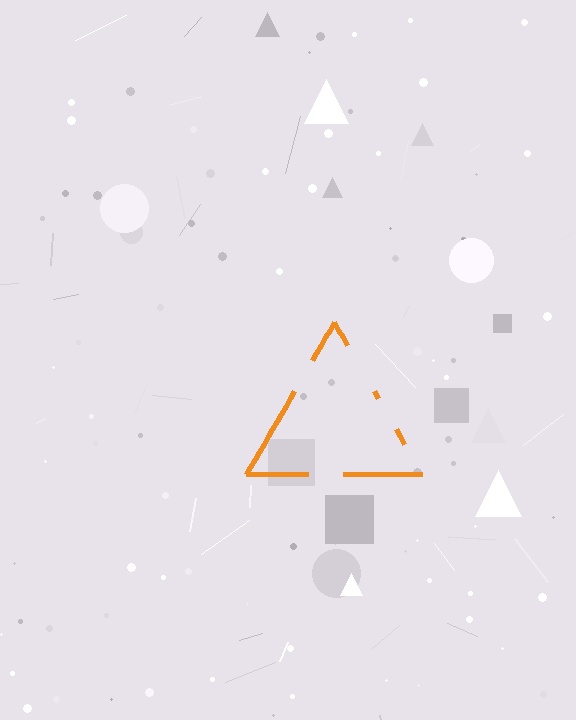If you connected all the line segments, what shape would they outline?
They would outline a triangle.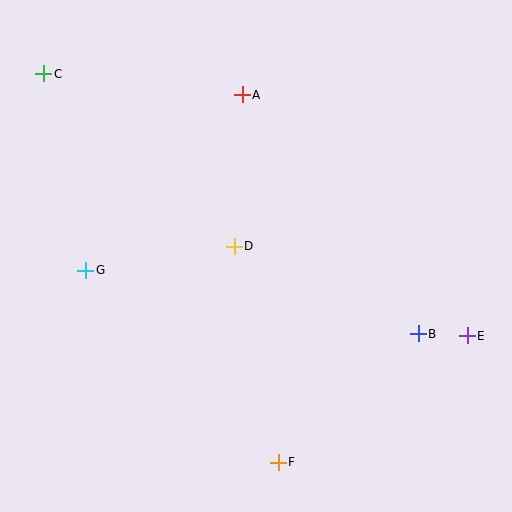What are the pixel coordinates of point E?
Point E is at (467, 336).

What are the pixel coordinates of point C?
Point C is at (44, 74).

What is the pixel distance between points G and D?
The distance between G and D is 151 pixels.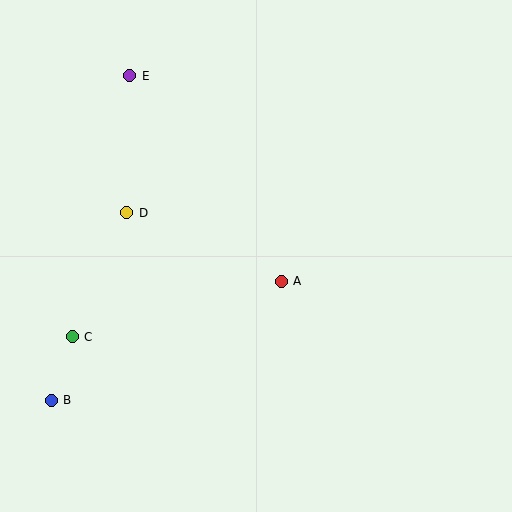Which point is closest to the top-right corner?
Point A is closest to the top-right corner.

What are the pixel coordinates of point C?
Point C is at (72, 337).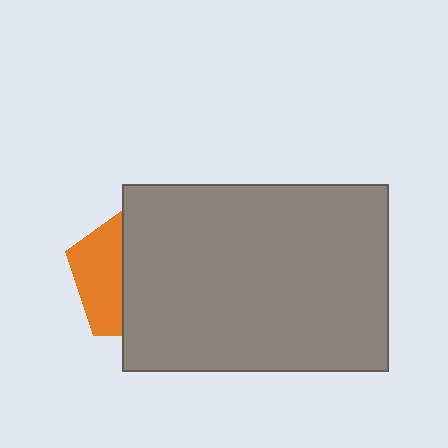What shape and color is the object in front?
The object in front is a gray rectangle.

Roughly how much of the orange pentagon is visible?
A small part of it is visible (roughly 35%).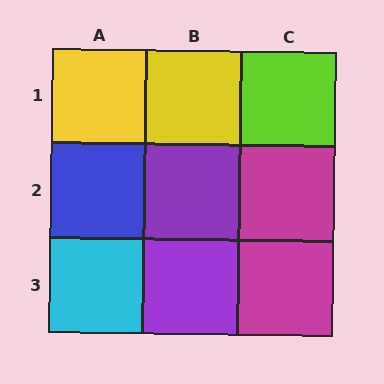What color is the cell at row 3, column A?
Cyan.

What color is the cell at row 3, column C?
Magenta.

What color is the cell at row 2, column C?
Magenta.